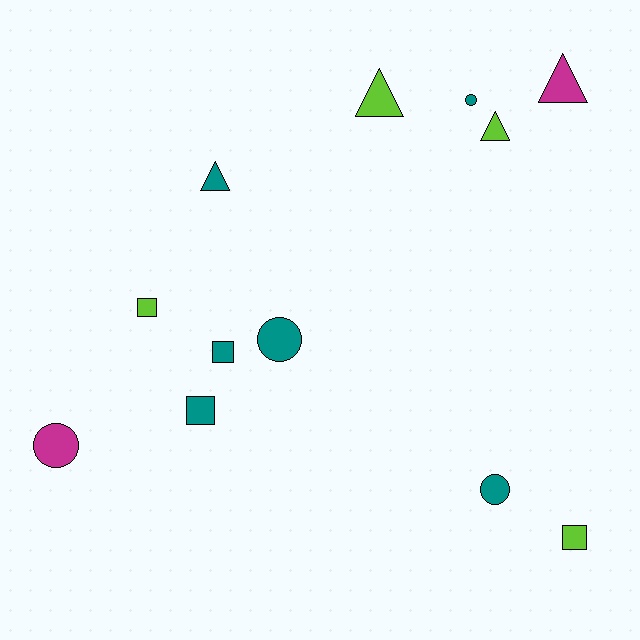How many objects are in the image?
There are 12 objects.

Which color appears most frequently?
Teal, with 6 objects.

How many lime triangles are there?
There are 2 lime triangles.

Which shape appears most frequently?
Square, with 4 objects.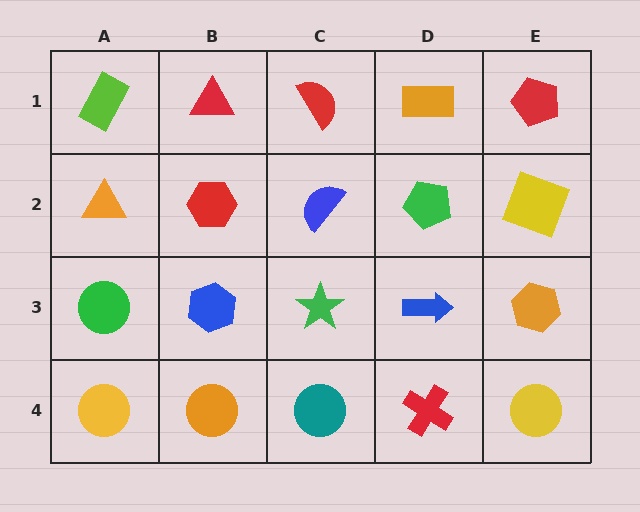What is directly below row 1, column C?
A blue semicircle.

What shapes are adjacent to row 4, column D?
A blue arrow (row 3, column D), a teal circle (row 4, column C), a yellow circle (row 4, column E).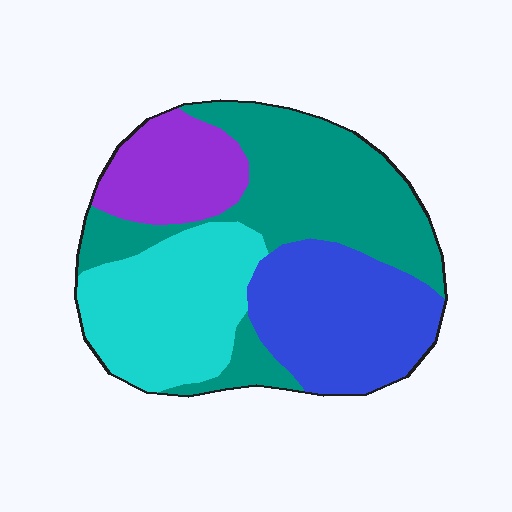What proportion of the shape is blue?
Blue covers around 25% of the shape.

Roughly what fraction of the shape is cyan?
Cyan covers 25% of the shape.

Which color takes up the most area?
Teal, at roughly 35%.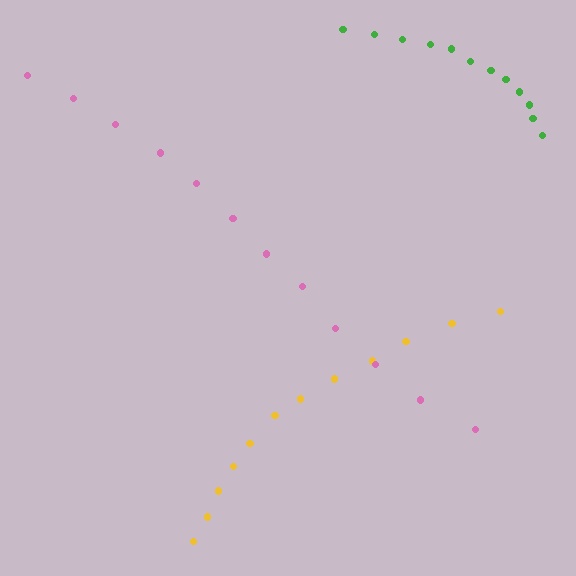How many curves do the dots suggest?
There are 3 distinct paths.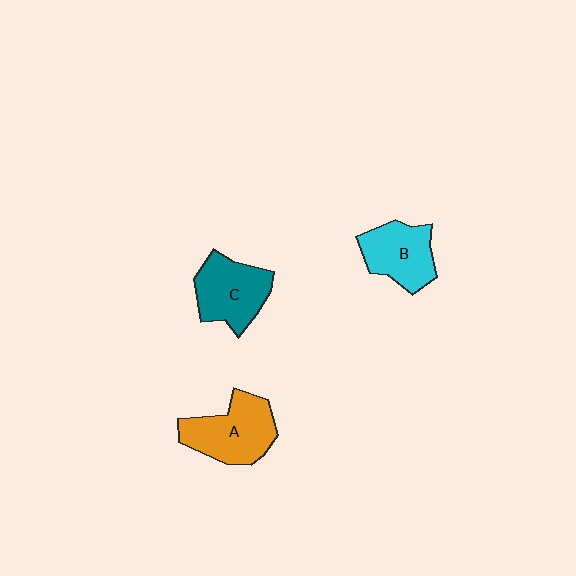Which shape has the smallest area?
Shape B (cyan).